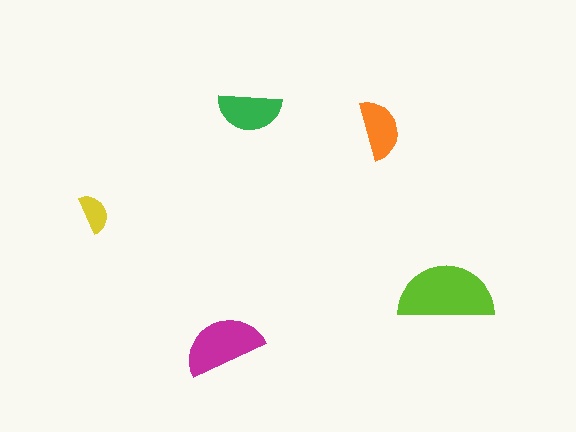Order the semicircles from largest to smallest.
the lime one, the magenta one, the green one, the orange one, the yellow one.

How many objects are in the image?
There are 5 objects in the image.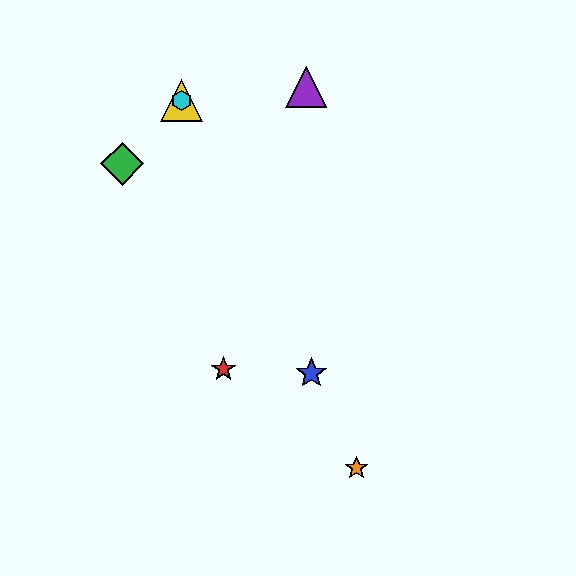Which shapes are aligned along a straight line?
The blue star, the yellow triangle, the orange star, the cyan hexagon are aligned along a straight line.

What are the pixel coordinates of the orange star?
The orange star is at (356, 468).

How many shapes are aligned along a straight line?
4 shapes (the blue star, the yellow triangle, the orange star, the cyan hexagon) are aligned along a straight line.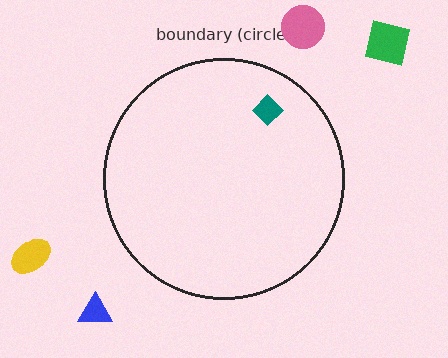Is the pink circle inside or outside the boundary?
Outside.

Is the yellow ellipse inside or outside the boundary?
Outside.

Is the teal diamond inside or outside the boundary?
Inside.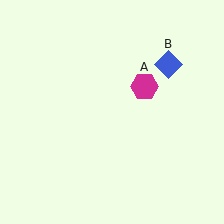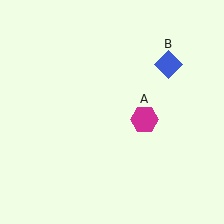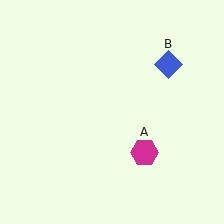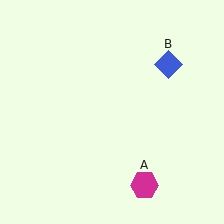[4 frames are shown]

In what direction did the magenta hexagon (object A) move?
The magenta hexagon (object A) moved down.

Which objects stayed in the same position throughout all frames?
Blue diamond (object B) remained stationary.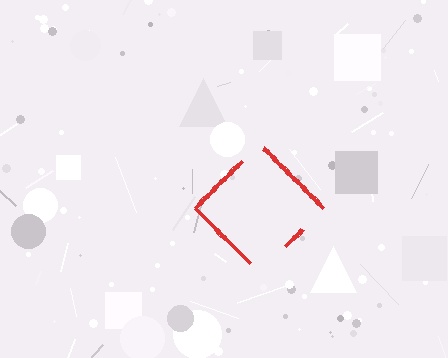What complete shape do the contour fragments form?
The contour fragments form a diamond.